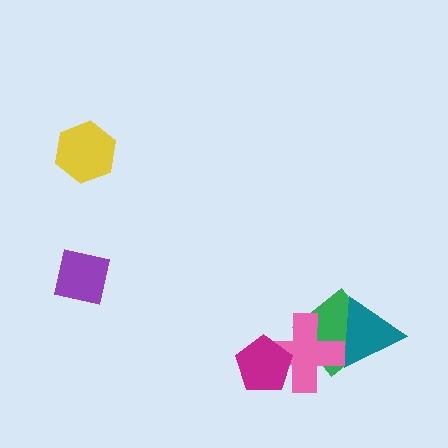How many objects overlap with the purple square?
0 objects overlap with the purple square.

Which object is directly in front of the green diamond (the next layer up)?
The teal triangle is directly in front of the green diamond.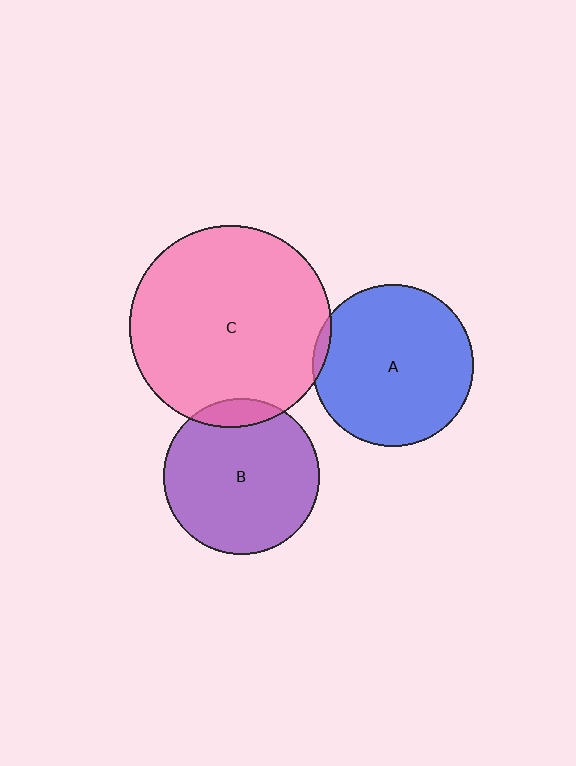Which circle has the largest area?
Circle C (pink).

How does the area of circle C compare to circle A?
Approximately 1.6 times.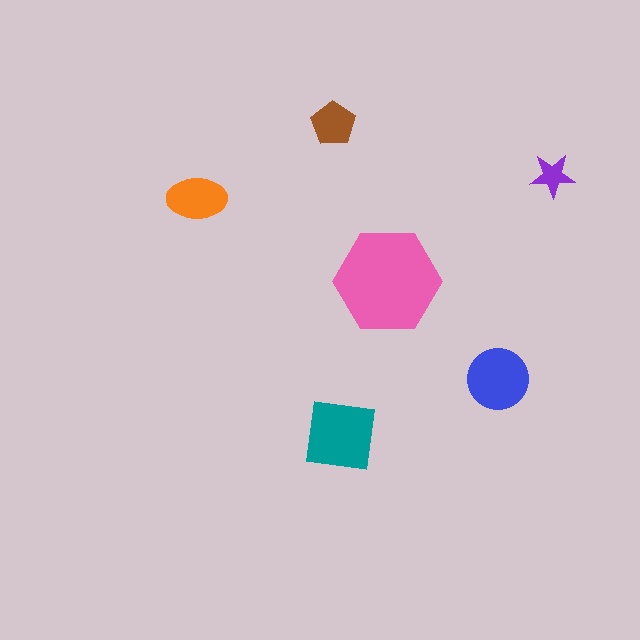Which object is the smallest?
The purple star.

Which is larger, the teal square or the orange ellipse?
The teal square.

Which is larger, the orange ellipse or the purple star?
The orange ellipse.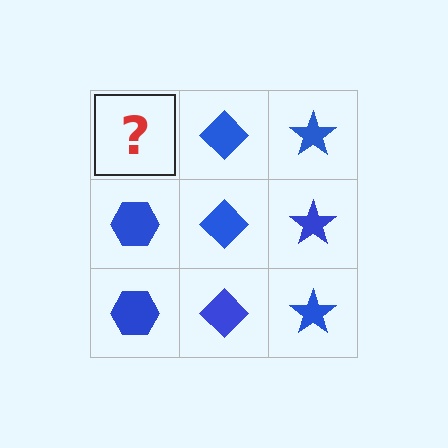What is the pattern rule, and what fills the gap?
The rule is that each column has a consistent shape. The gap should be filled with a blue hexagon.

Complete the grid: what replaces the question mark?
The question mark should be replaced with a blue hexagon.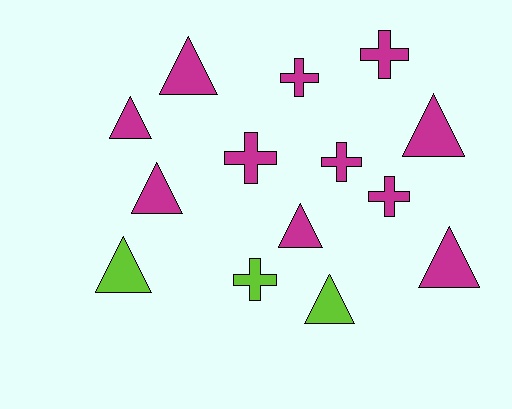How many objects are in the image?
There are 14 objects.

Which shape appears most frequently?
Triangle, with 8 objects.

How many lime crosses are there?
There is 1 lime cross.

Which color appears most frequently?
Magenta, with 11 objects.